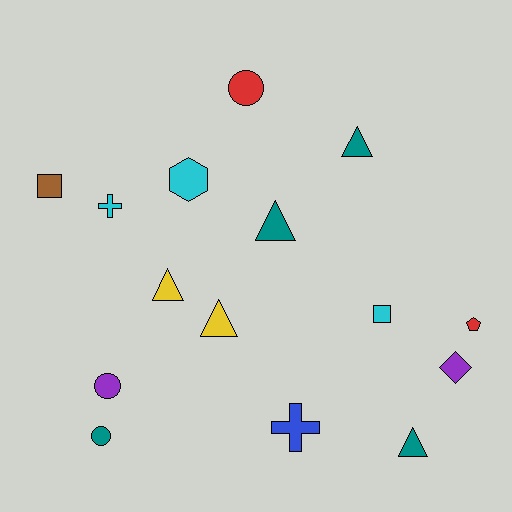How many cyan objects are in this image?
There are 3 cyan objects.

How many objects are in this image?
There are 15 objects.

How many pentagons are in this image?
There is 1 pentagon.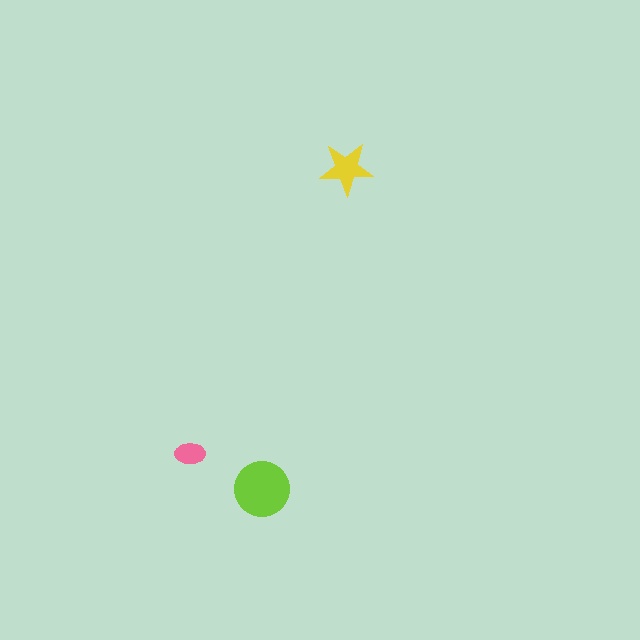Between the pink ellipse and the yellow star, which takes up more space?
The yellow star.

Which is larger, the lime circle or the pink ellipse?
The lime circle.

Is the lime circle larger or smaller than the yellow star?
Larger.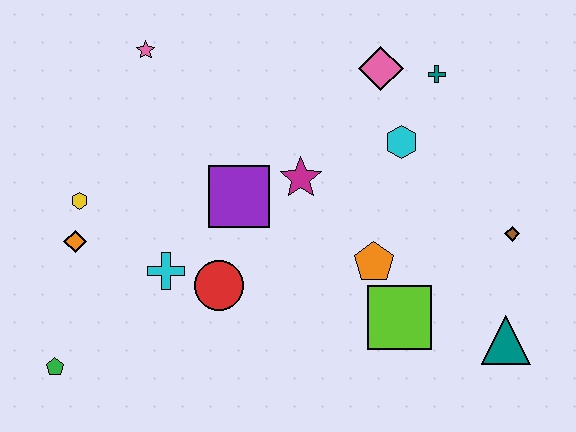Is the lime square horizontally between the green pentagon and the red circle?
No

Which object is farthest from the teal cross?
The green pentagon is farthest from the teal cross.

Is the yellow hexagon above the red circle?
Yes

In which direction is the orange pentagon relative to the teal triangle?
The orange pentagon is to the left of the teal triangle.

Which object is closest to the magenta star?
The purple square is closest to the magenta star.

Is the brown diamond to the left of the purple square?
No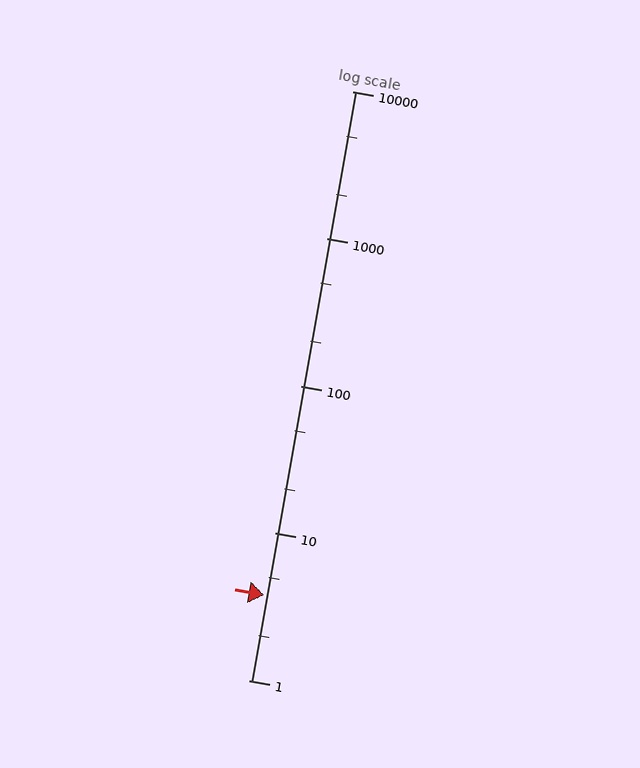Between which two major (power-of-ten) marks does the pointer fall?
The pointer is between 1 and 10.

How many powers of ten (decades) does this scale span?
The scale spans 4 decades, from 1 to 10000.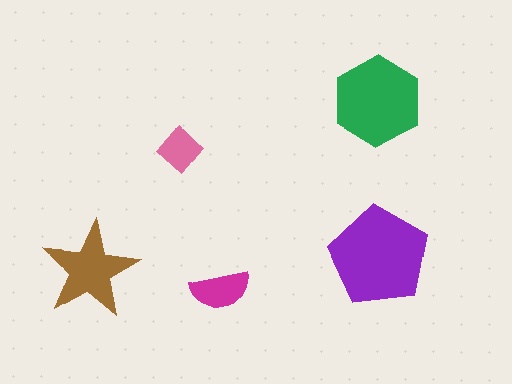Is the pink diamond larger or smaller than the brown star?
Smaller.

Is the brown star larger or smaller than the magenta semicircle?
Larger.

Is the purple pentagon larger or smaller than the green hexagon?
Larger.